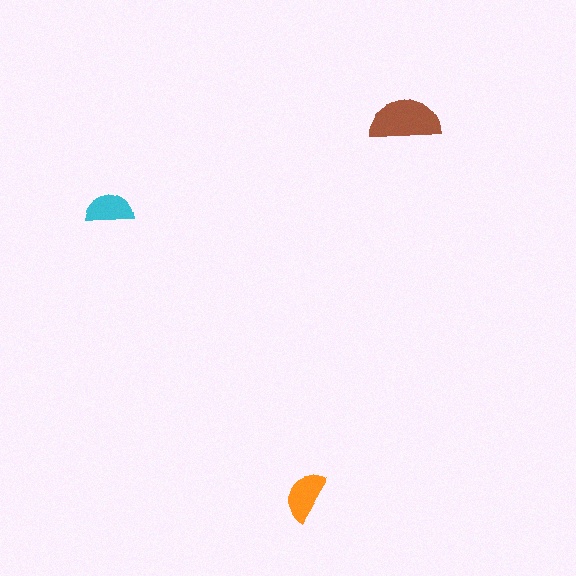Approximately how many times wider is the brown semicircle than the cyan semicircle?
About 1.5 times wider.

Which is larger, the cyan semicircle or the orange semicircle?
The orange one.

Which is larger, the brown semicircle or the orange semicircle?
The brown one.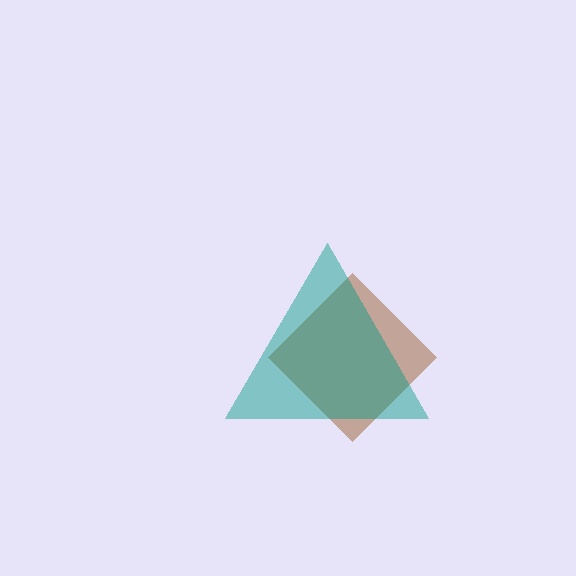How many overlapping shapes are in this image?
There are 2 overlapping shapes in the image.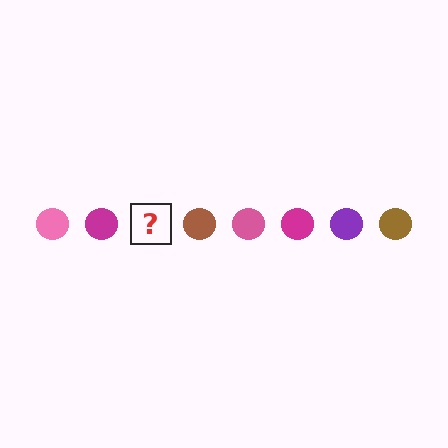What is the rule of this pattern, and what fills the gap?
The rule is that the pattern cycles through pink, magenta, purple, brown circles. The gap should be filled with a purple circle.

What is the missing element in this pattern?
The missing element is a purple circle.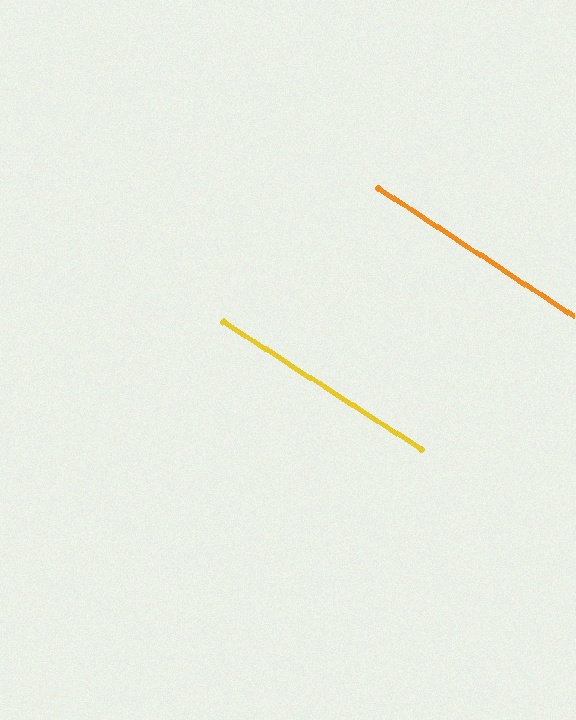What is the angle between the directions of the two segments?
Approximately 1 degree.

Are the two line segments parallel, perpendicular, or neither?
Parallel — their directions differ by only 0.5°.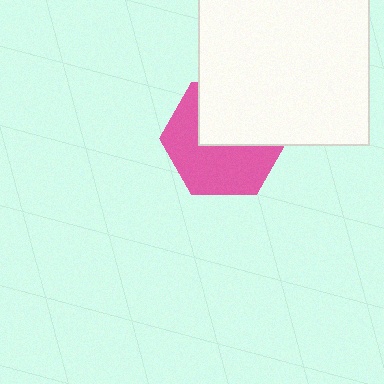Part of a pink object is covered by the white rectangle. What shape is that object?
It is a hexagon.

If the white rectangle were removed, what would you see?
You would see the complete pink hexagon.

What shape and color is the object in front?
The object in front is a white rectangle.